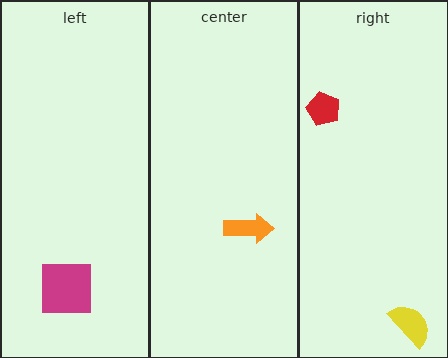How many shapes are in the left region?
1.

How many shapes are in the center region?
1.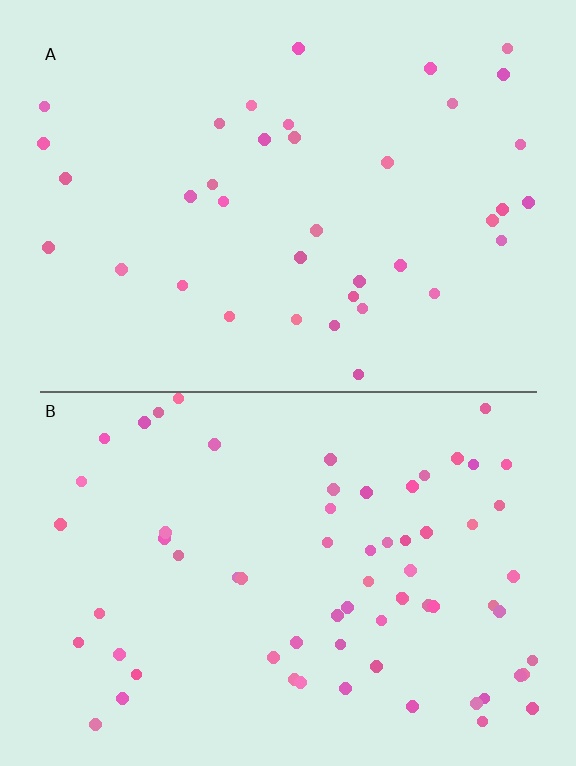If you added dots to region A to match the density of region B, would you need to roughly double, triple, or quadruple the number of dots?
Approximately double.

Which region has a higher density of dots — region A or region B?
B (the bottom).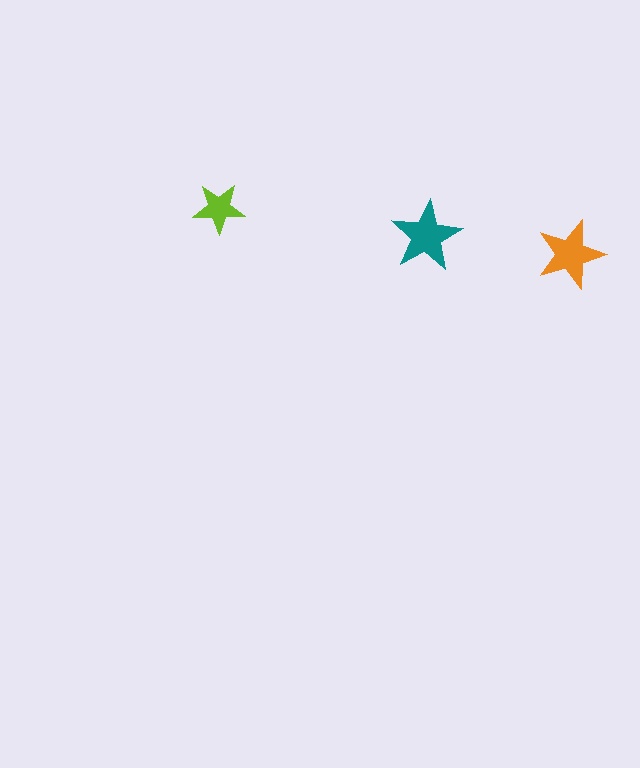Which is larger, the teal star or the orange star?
The teal one.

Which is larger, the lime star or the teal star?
The teal one.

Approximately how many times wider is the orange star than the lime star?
About 1.5 times wider.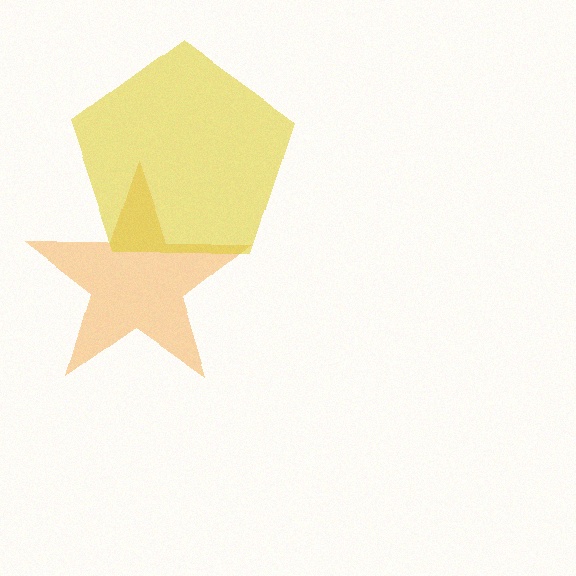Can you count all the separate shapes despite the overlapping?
Yes, there are 2 separate shapes.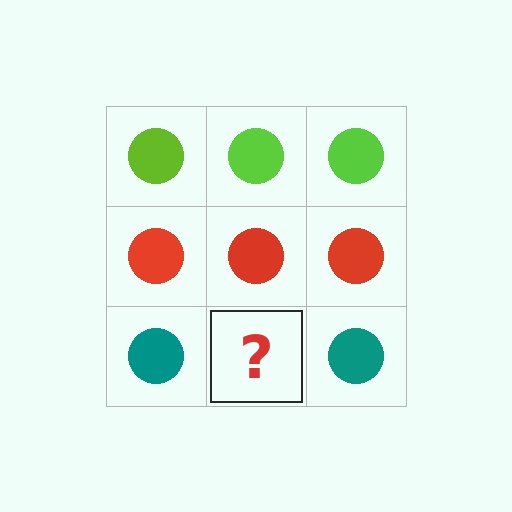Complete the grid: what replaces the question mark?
The question mark should be replaced with a teal circle.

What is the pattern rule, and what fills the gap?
The rule is that each row has a consistent color. The gap should be filled with a teal circle.